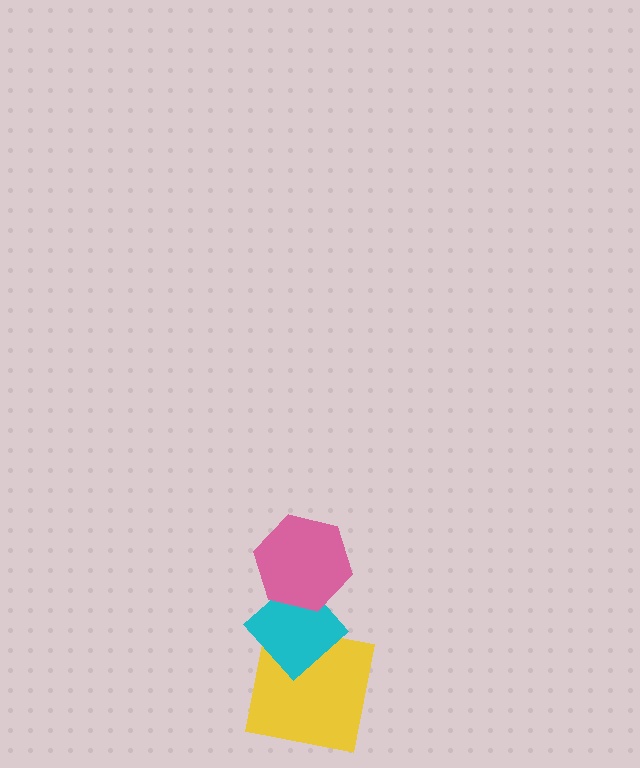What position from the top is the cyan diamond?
The cyan diamond is 2nd from the top.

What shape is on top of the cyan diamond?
The pink hexagon is on top of the cyan diamond.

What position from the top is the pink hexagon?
The pink hexagon is 1st from the top.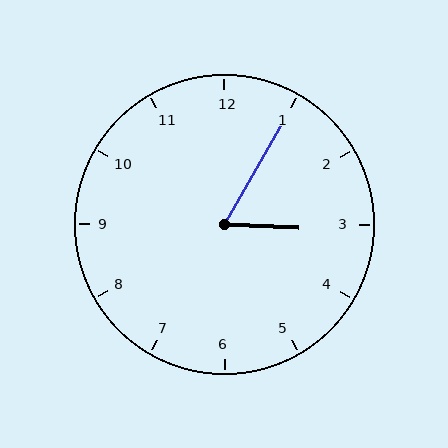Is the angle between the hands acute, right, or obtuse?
It is acute.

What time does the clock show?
3:05.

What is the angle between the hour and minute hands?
Approximately 62 degrees.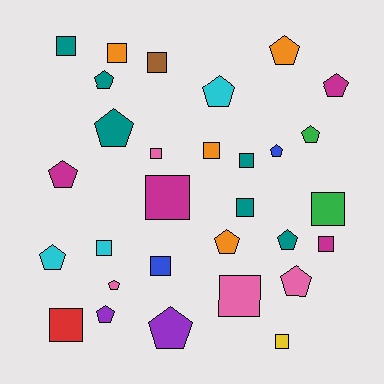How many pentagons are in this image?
There are 15 pentagons.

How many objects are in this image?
There are 30 objects.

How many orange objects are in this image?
There are 4 orange objects.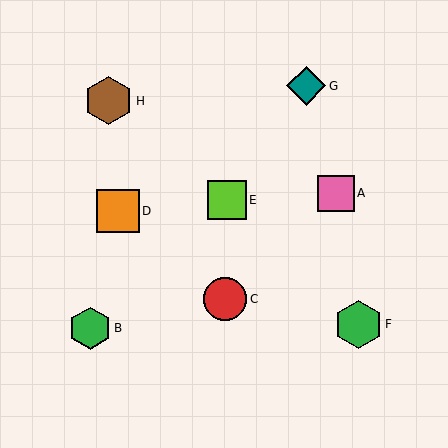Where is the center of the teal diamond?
The center of the teal diamond is at (306, 86).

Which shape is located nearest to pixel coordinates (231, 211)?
The lime square (labeled E) at (227, 200) is nearest to that location.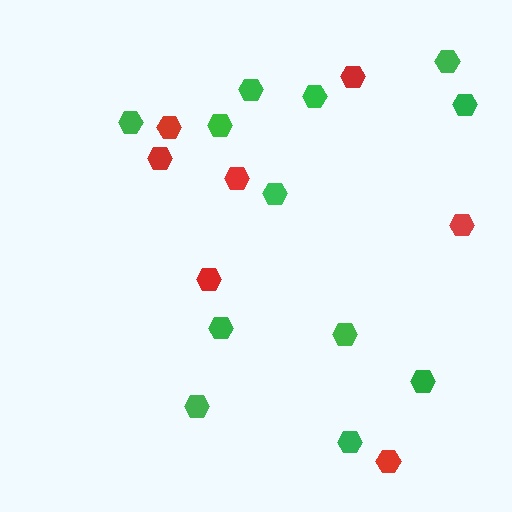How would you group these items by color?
There are 2 groups: one group of green hexagons (12) and one group of red hexagons (7).